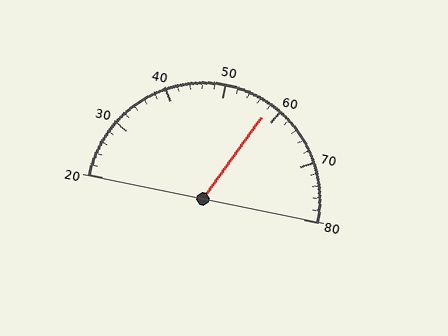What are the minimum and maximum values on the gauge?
The gauge ranges from 20 to 80.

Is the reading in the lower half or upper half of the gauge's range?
The reading is in the upper half of the range (20 to 80).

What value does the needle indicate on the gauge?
The needle indicates approximately 58.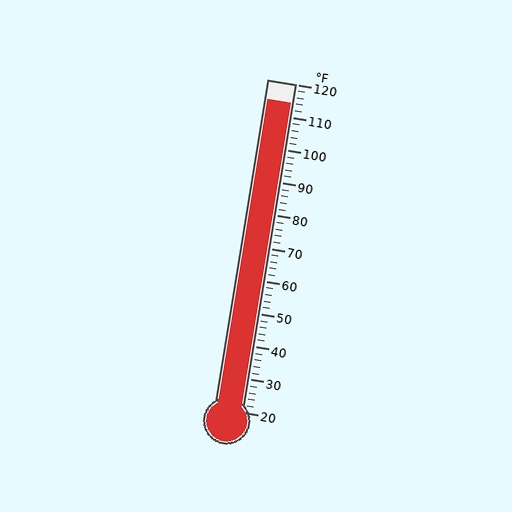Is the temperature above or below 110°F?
The temperature is above 110°F.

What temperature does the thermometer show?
The thermometer shows approximately 114°F.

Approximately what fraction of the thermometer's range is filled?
The thermometer is filled to approximately 95% of its range.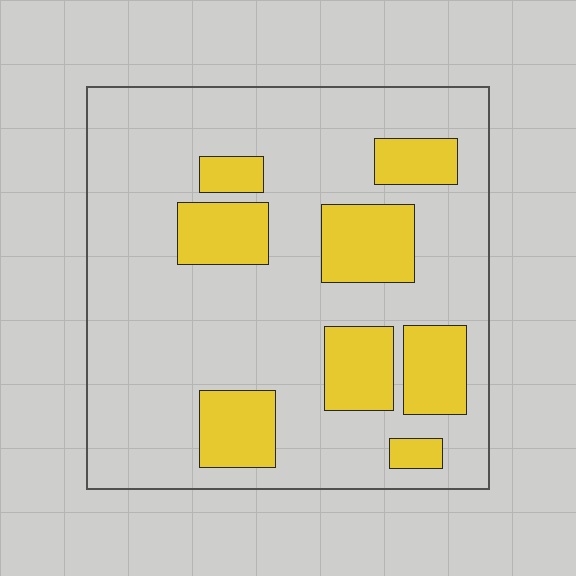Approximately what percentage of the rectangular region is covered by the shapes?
Approximately 25%.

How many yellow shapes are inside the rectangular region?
8.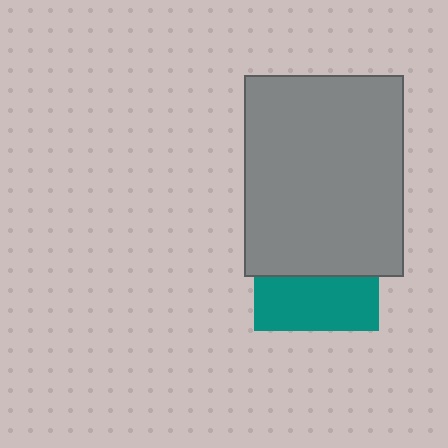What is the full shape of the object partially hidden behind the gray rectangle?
The partially hidden object is a teal square.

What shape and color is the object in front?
The object in front is a gray rectangle.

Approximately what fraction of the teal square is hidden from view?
Roughly 57% of the teal square is hidden behind the gray rectangle.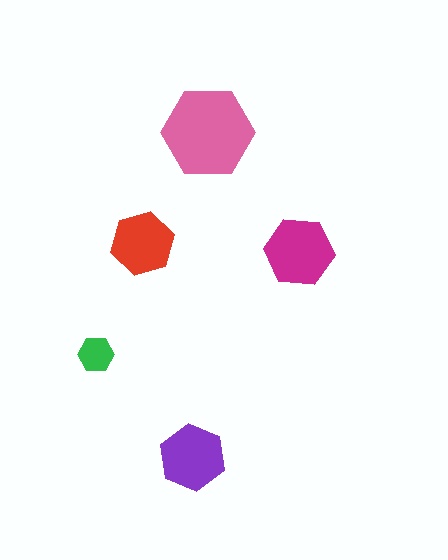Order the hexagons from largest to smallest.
the pink one, the magenta one, the purple one, the red one, the green one.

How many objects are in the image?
There are 5 objects in the image.